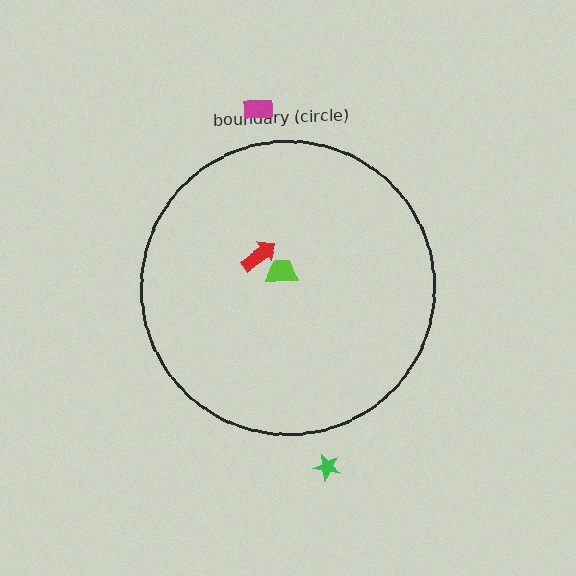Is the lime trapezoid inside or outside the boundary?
Inside.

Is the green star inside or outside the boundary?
Outside.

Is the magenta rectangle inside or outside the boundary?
Outside.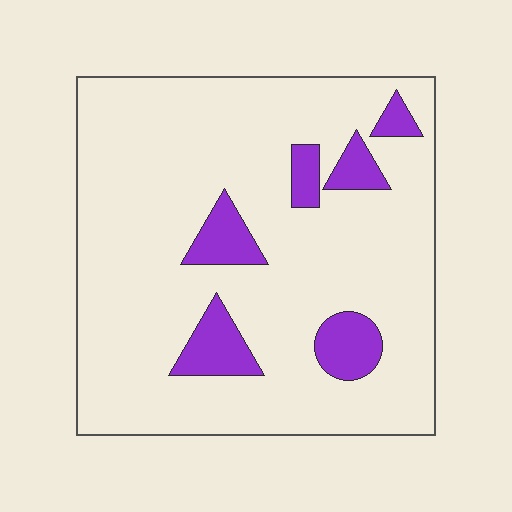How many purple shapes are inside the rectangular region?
6.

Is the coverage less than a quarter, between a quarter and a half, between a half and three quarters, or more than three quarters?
Less than a quarter.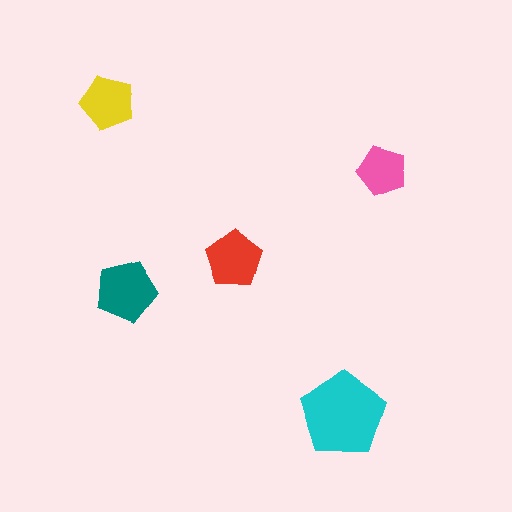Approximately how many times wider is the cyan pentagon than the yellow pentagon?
About 1.5 times wider.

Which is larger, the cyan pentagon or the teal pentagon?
The cyan one.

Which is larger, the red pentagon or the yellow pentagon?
The red one.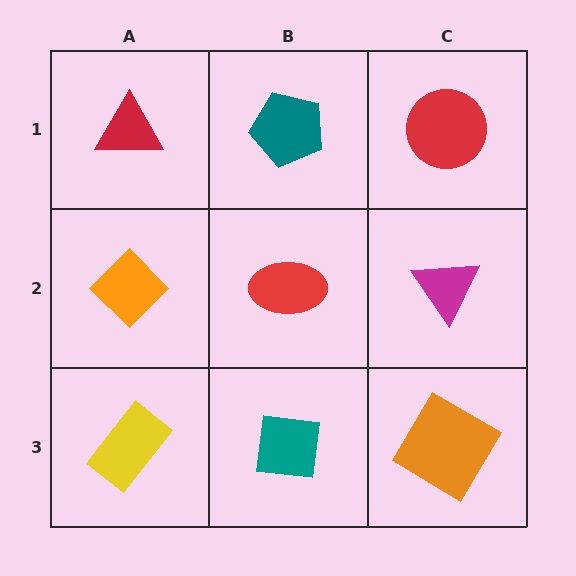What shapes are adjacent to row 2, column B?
A teal pentagon (row 1, column B), a teal square (row 3, column B), an orange diamond (row 2, column A), a magenta triangle (row 2, column C).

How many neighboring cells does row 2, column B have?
4.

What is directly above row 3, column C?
A magenta triangle.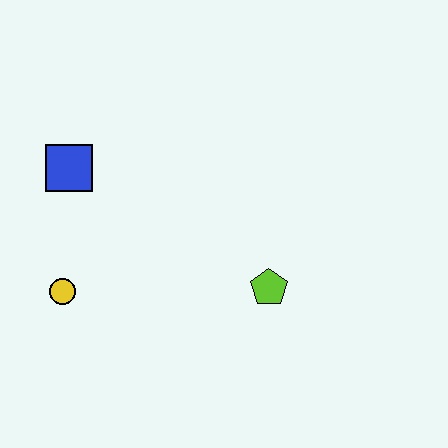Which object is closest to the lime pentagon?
The yellow circle is closest to the lime pentagon.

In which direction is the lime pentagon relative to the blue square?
The lime pentagon is to the right of the blue square.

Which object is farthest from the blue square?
The lime pentagon is farthest from the blue square.